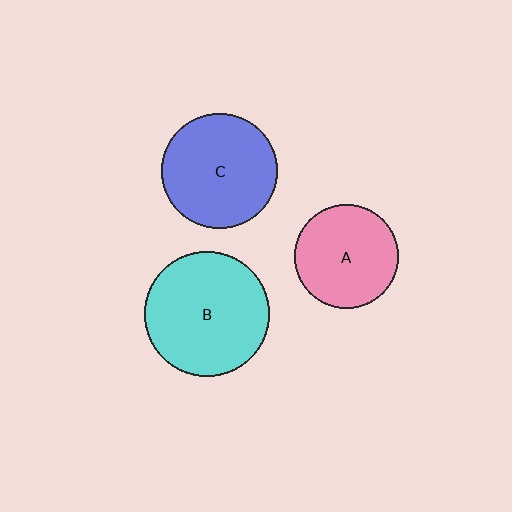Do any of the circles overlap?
No, none of the circles overlap.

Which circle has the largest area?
Circle B (cyan).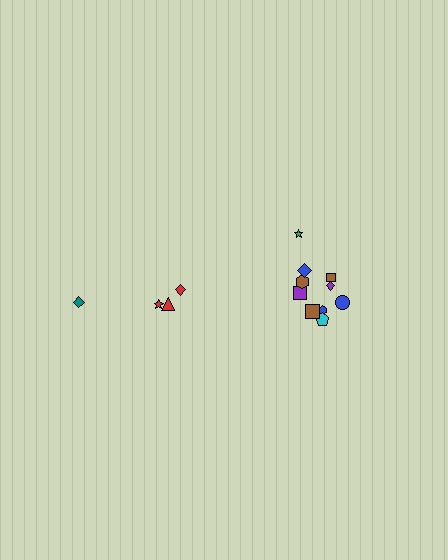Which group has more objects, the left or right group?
The right group.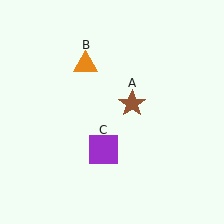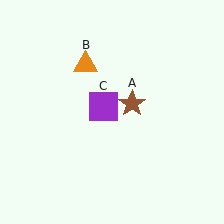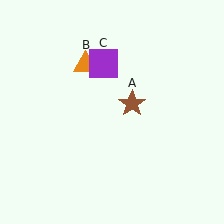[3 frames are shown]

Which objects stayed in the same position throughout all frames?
Brown star (object A) and orange triangle (object B) remained stationary.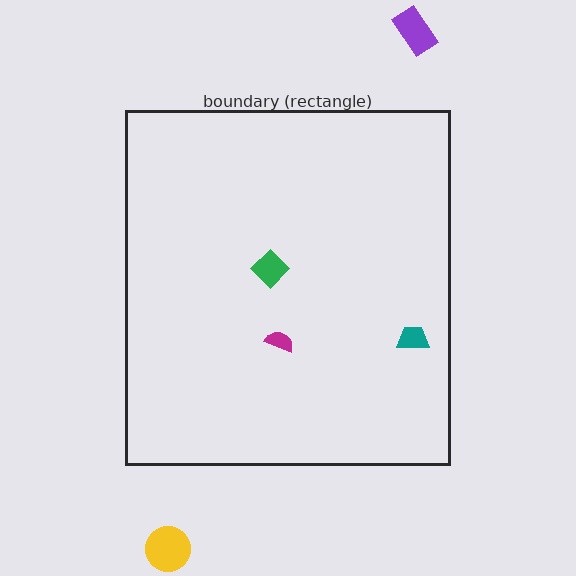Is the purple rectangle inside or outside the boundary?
Outside.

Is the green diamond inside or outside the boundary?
Inside.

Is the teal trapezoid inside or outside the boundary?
Inside.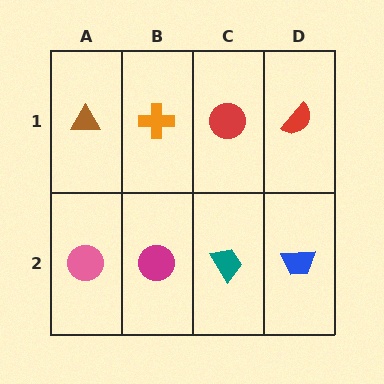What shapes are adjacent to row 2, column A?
A brown triangle (row 1, column A), a magenta circle (row 2, column B).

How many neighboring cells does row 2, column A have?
2.